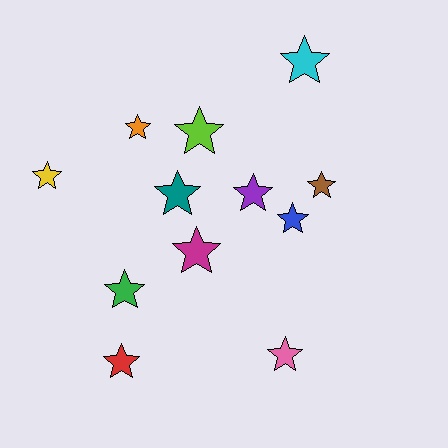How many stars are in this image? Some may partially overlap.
There are 12 stars.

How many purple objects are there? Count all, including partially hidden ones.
There is 1 purple object.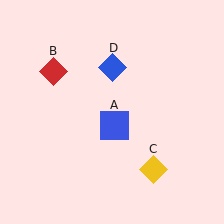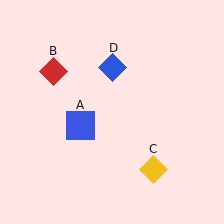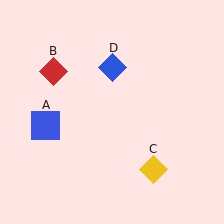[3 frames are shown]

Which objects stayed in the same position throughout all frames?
Red diamond (object B) and yellow diamond (object C) and blue diamond (object D) remained stationary.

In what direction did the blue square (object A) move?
The blue square (object A) moved left.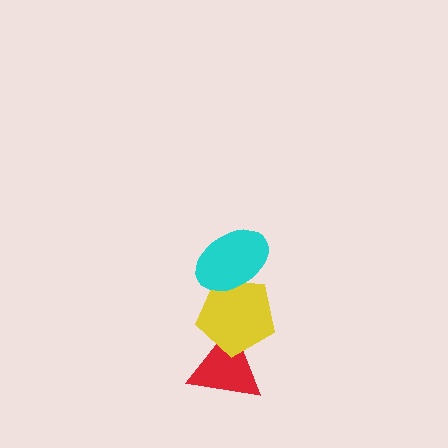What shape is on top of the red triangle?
The yellow pentagon is on top of the red triangle.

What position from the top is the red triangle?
The red triangle is 3rd from the top.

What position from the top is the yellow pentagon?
The yellow pentagon is 2nd from the top.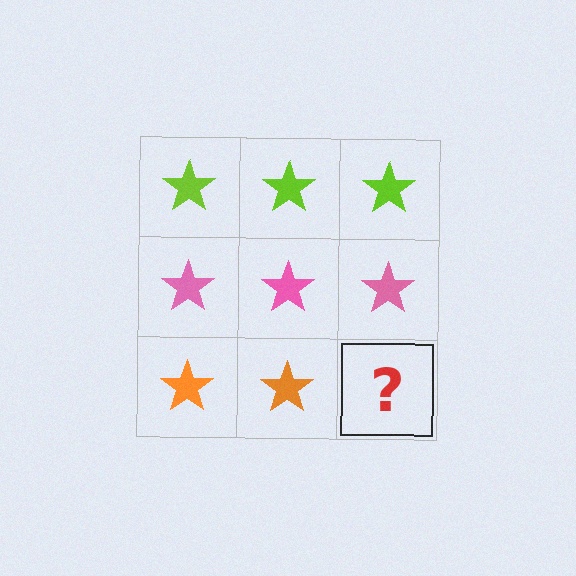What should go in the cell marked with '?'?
The missing cell should contain an orange star.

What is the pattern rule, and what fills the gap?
The rule is that each row has a consistent color. The gap should be filled with an orange star.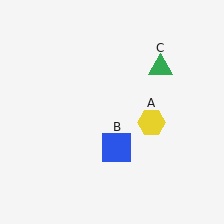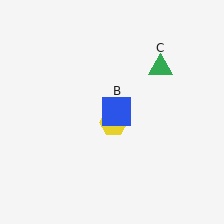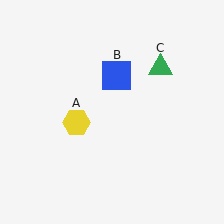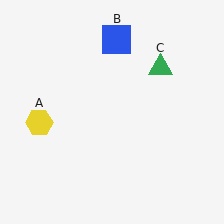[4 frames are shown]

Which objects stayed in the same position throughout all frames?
Green triangle (object C) remained stationary.